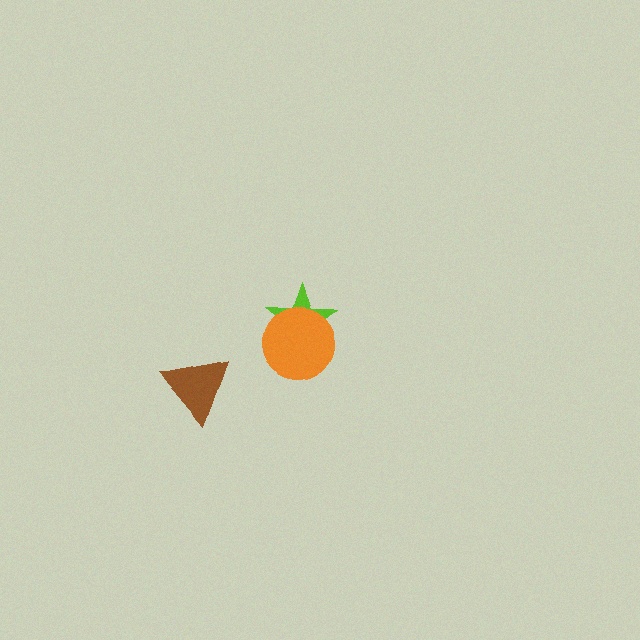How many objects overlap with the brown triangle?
0 objects overlap with the brown triangle.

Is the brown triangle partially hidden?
No, no other shape covers it.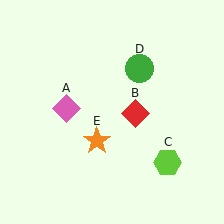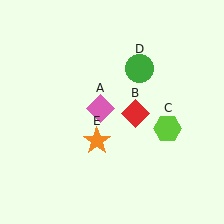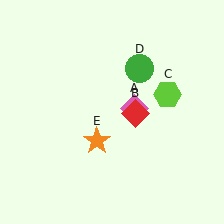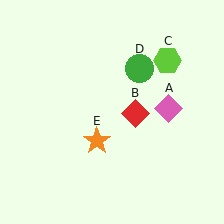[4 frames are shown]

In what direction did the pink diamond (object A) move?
The pink diamond (object A) moved right.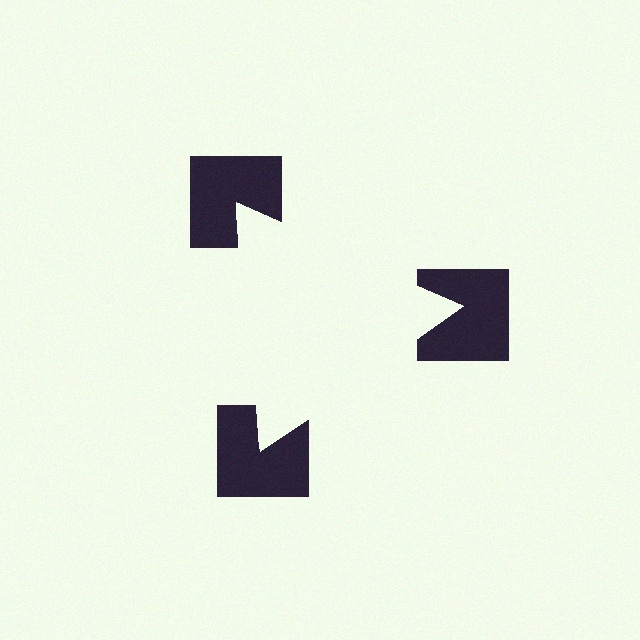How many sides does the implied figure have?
3 sides.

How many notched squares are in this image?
There are 3 — one at each vertex of the illusory triangle.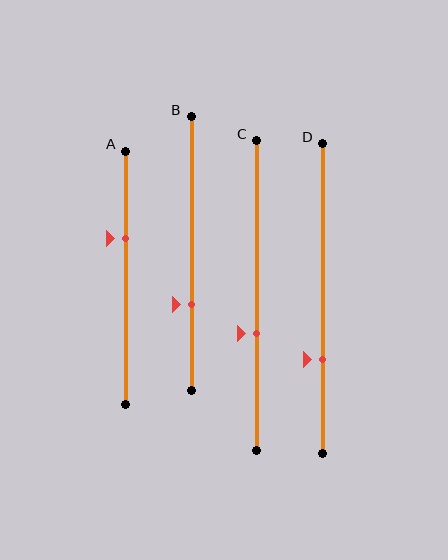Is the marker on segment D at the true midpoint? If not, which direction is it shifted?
No, the marker on segment D is shifted downward by about 20% of the segment length.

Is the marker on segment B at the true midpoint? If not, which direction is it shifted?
No, the marker on segment B is shifted downward by about 18% of the segment length.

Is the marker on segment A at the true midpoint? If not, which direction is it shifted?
No, the marker on segment A is shifted upward by about 15% of the segment length.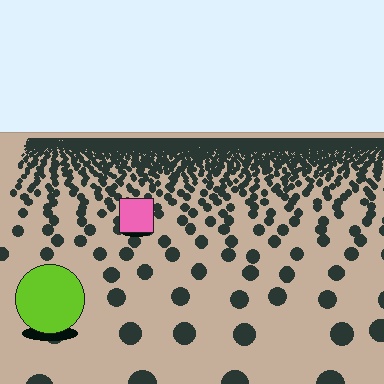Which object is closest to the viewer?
The lime circle is closest. The texture marks near it are larger and more spread out.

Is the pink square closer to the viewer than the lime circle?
No. The lime circle is closer — you can tell from the texture gradient: the ground texture is coarser near it.